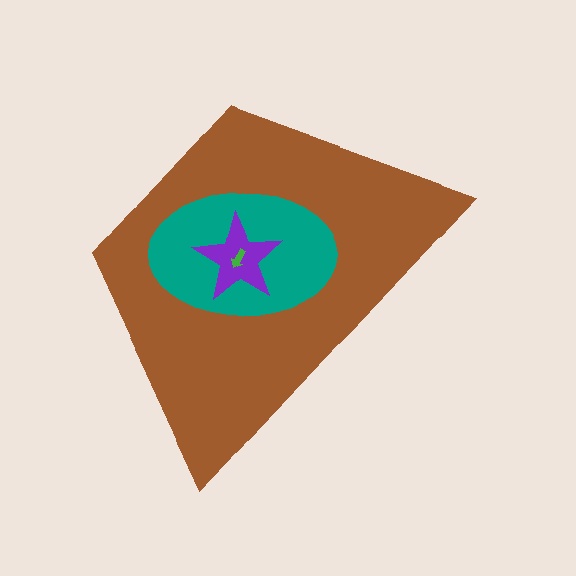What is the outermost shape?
The brown trapezoid.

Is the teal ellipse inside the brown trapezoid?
Yes.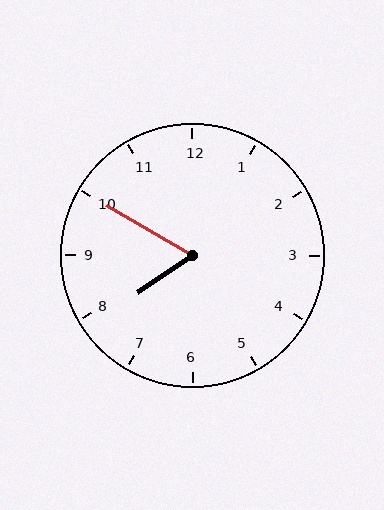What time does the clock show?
7:50.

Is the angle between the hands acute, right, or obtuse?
It is acute.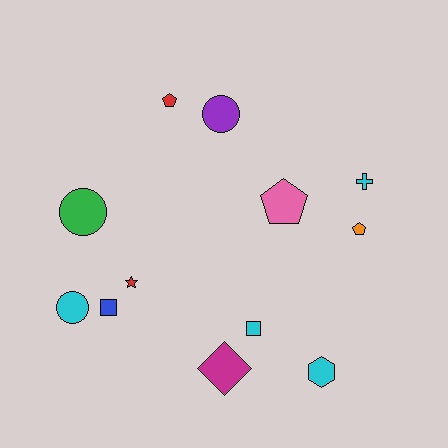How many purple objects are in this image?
There is 1 purple object.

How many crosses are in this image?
There is 1 cross.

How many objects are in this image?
There are 12 objects.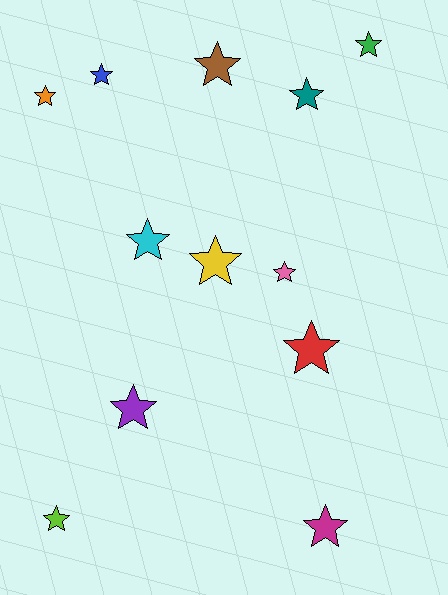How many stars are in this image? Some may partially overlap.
There are 12 stars.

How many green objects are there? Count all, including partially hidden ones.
There is 1 green object.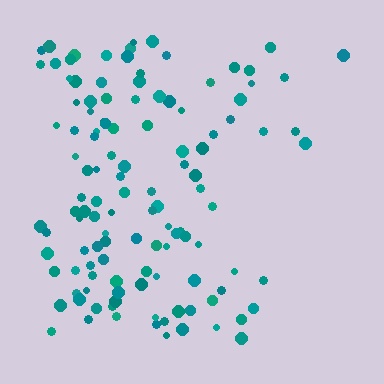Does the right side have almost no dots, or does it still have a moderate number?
Still a moderate number, just noticeably fewer than the left.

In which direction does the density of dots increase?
From right to left, with the left side densest.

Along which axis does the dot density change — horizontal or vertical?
Horizontal.